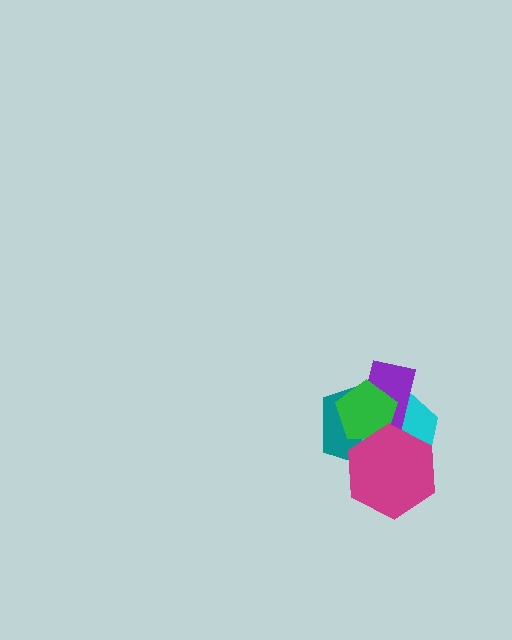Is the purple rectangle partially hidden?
Yes, it is partially covered by another shape.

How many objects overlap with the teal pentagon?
4 objects overlap with the teal pentagon.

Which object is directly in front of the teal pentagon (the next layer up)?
The cyan hexagon is directly in front of the teal pentagon.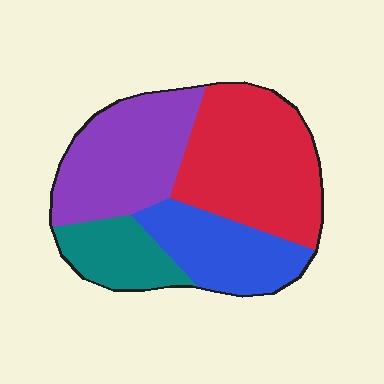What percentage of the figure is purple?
Purple takes up about one quarter (1/4) of the figure.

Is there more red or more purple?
Red.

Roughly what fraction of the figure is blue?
Blue covers about 20% of the figure.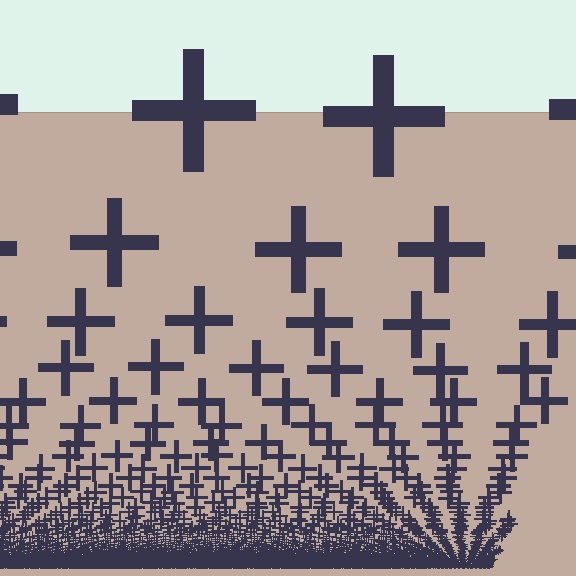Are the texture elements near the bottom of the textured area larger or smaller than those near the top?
Smaller. The gradient is inverted — elements near the bottom are smaller and denser.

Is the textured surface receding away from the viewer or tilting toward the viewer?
The surface appears to tilt toward the viewer. Texture elements get larger and sparser toward the top.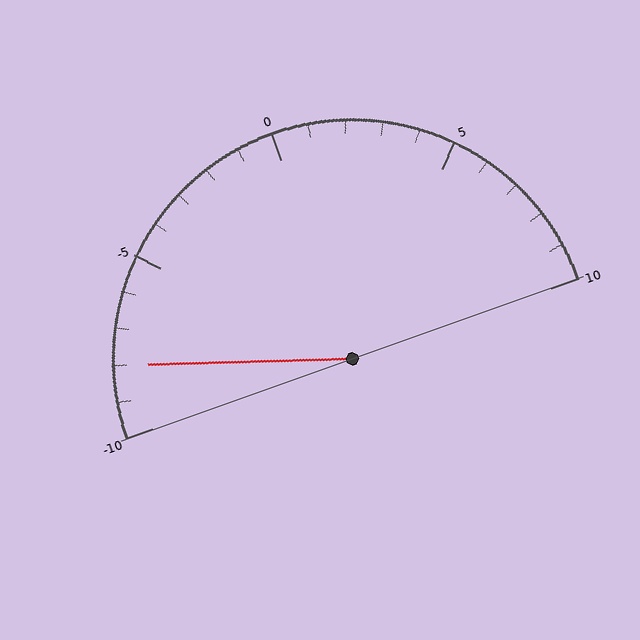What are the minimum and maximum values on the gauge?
The gauge ranges from -10 to 10.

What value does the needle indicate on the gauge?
The needle indicates approximately -8.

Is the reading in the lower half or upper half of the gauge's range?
The reading is in the lower half of the range (-10 to 10).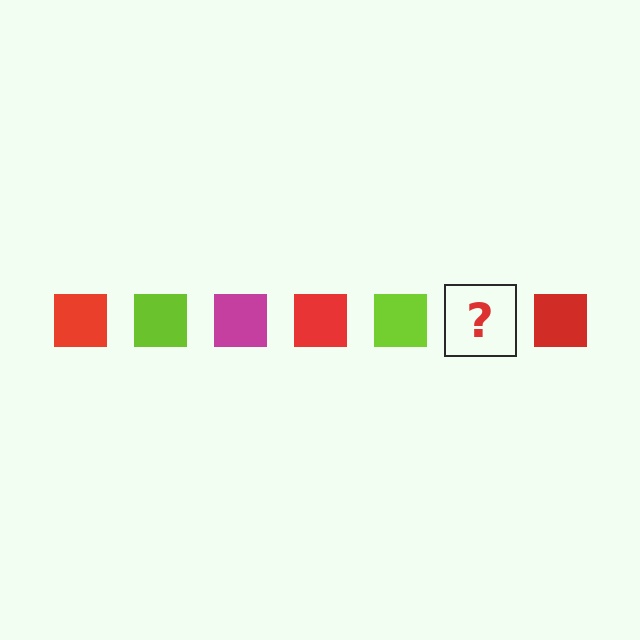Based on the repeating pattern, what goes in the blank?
The blank should be a magenta square.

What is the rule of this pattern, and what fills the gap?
The rule is that the pattern cycles through red, lime, magenta squares. The gap should be filled with a magenta square.